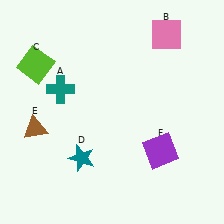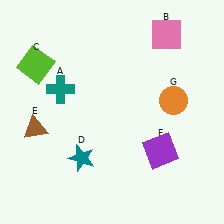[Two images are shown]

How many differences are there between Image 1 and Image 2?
There is 1 difference between the two images.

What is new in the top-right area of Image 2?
An orange circle (G) was added in the top-right area of Image 2.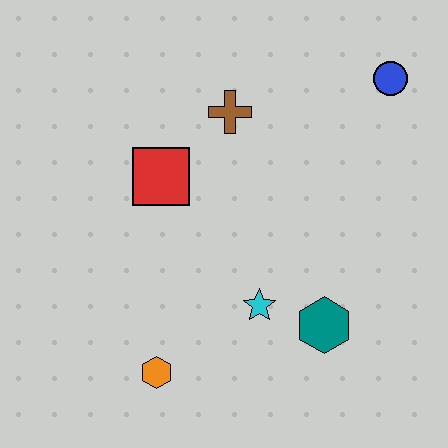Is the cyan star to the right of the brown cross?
Yes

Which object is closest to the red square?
The brown cross is closest to the red square.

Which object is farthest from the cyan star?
The blue circle is farthest from the cyan star.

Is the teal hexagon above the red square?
No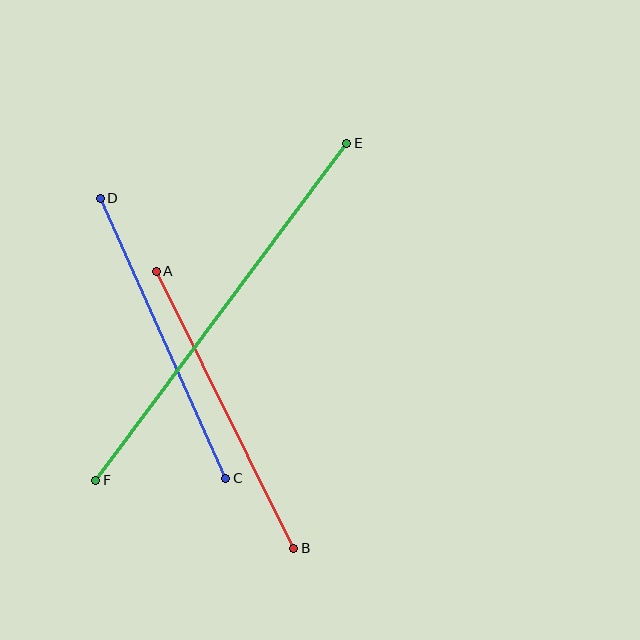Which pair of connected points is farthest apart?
Points E and F are farthest apart.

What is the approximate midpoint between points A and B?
The midpoint is at approximately (225, 410) pixels.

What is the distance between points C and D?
The distance is approximately 307 pixels.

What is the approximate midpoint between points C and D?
The midpoint is at approximately (163, 338) pixels.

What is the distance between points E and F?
The distance is approximately 420 pixels.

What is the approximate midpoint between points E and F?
The midpoint is at approximately (221, 312) pixels.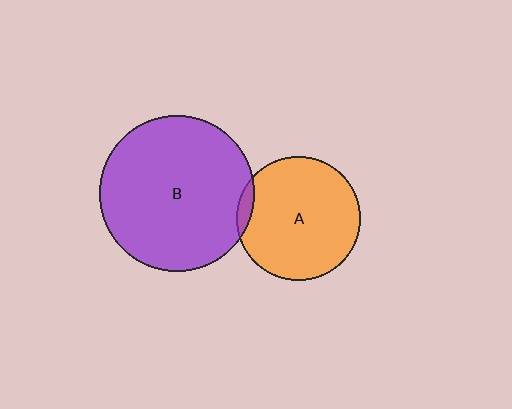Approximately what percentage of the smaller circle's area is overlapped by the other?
Approximately 5%.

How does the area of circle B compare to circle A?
Approximately 1.6 times.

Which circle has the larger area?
Circle B (purple).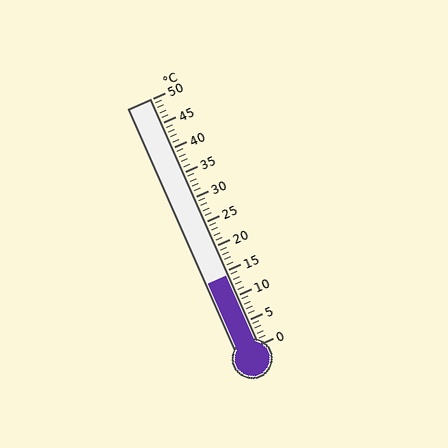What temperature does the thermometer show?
The thermometer shows approximately 14°C.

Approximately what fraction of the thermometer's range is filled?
The thermometer is filled to approximately 30% of its range.